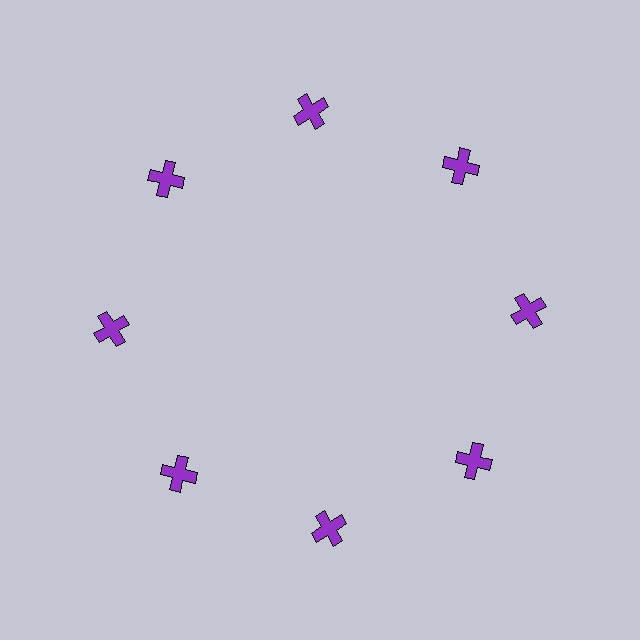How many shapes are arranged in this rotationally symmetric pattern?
There are 8 shapes, arranged in 8 groups of 1.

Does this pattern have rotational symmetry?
Yes, this pattern has 8-fold rotational symmetry. It looks the same after rotating 45 degrees around the center.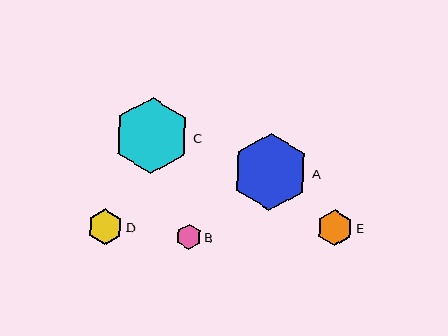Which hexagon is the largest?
Hexagon A is the largest with a size of approximately 77 pixels.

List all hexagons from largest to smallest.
From largest to smallest: A, C, E, D, B.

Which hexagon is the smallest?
Hexagon B is the smallest with a size of approximately 25 pixels.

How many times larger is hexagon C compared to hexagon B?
Hexagon C is approximately 3.0 times the size of hexagon B.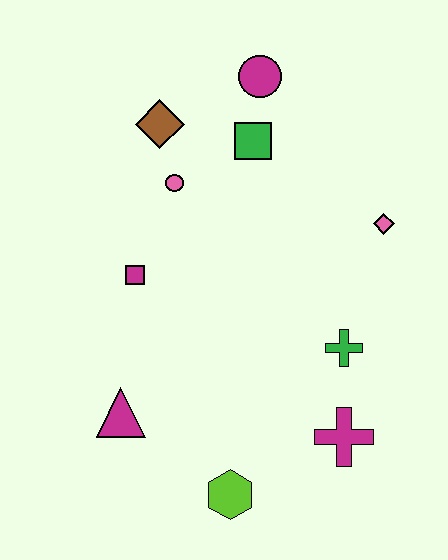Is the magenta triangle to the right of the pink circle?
No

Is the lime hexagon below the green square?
Yes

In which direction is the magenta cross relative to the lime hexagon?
The magenta cross is to the right of the lime hexagon.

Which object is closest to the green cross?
The magenta cross is closest to the green cross.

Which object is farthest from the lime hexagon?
The magenta circle is farthest from the lime hexagon.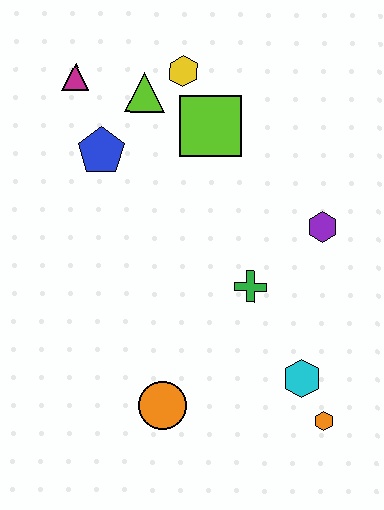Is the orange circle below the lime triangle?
Yes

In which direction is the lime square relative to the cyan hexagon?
The lime square is above the cyan hexagon.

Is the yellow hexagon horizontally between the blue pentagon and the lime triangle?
No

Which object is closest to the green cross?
The purple hexagon is closest to the green cross.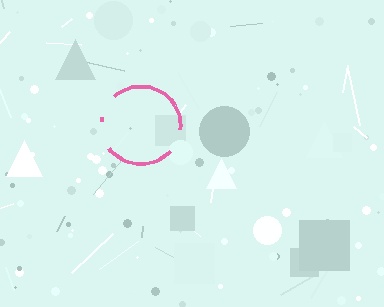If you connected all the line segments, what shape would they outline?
They would outline a circle.